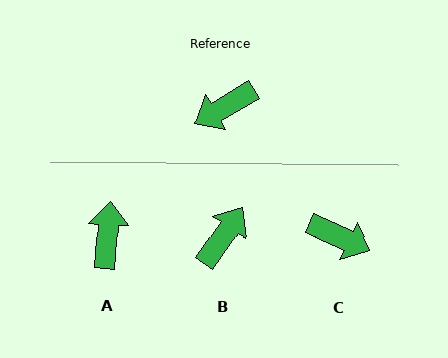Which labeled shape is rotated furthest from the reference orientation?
B, about 155 degrees away.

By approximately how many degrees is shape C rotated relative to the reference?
Approximately 125 degrees counter-clockwise.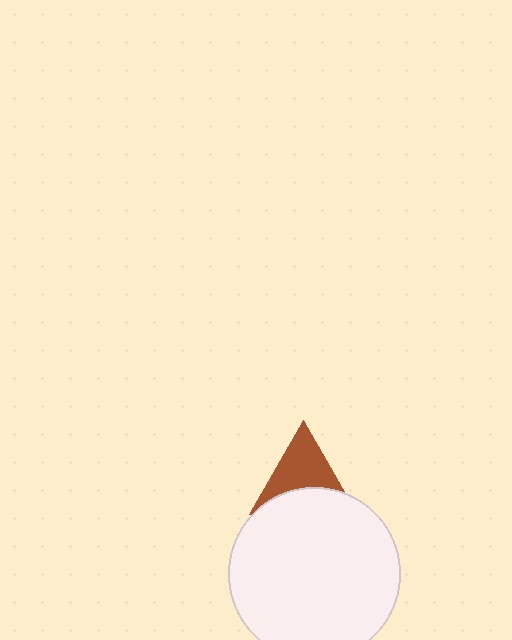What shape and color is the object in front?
The object in front is a white circle.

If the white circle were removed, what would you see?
You would see the complete brown triangle.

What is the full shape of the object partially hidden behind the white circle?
The partially hidden object is a brown triangle.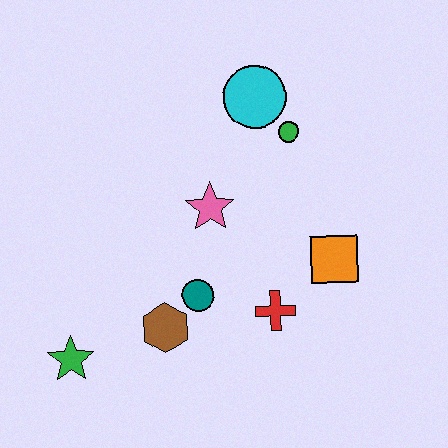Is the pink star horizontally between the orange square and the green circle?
No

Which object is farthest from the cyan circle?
The green star is farthest from the cyan circle.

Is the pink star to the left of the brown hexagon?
No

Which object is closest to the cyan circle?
The green circle is closest to the cyan circle.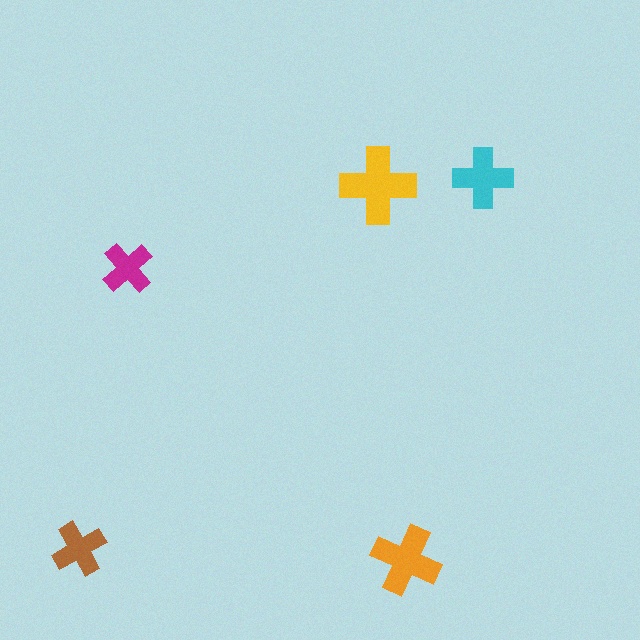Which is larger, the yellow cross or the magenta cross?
The yellow one.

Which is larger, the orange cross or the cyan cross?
The orange one.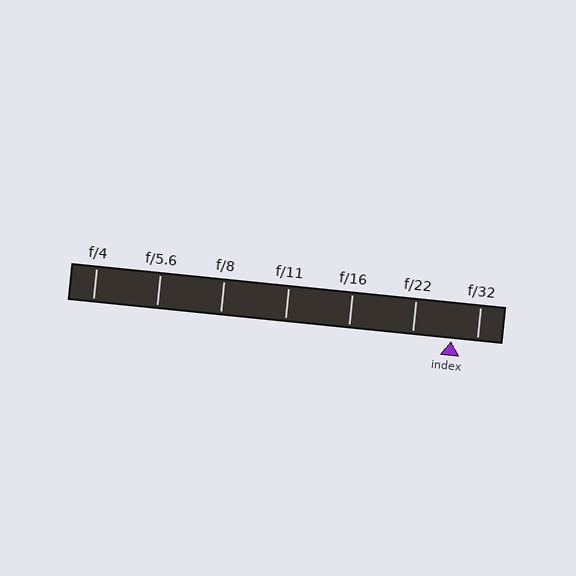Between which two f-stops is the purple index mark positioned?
The index mark is between f/22 and f/32.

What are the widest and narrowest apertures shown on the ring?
The widest aperture shown is f/4 and the narrowest is f/32.